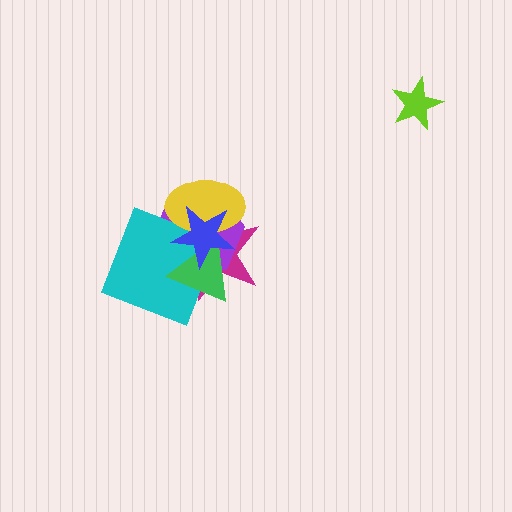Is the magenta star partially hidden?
Yes, it is partially covered by another shape.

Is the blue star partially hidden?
No, no other shape covers it.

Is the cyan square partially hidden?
Yes, it is partially covered by another shape.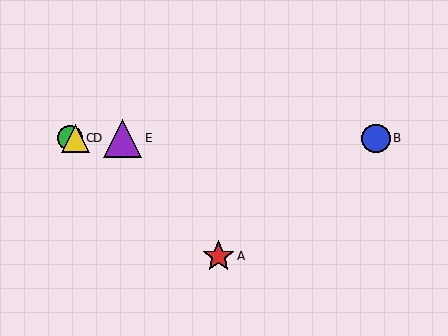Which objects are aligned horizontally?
Objects B, C, D, E are aligned horizontally.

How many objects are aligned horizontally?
4 objects (B, C, D, E) are aligned horizontally.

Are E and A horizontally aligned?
No, E is at y≈138 and A is at y≈256.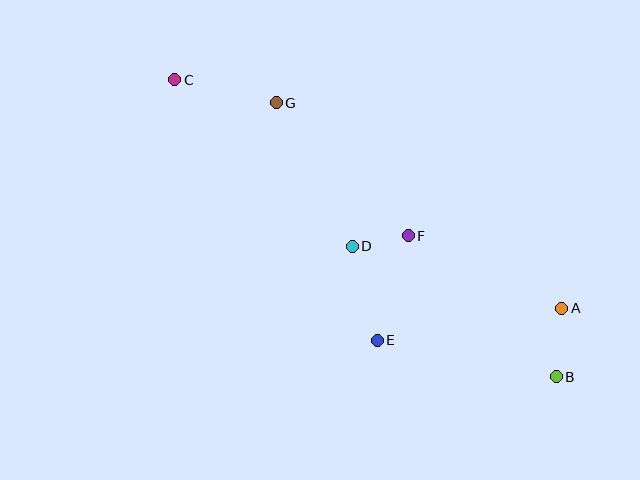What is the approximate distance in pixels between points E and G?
The distance between E and G is approximately 258 pixels.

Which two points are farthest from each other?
Points B and C are farthest from each other.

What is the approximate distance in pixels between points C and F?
The distance between C and F is approximately 281 pixels.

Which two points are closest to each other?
Points D and F are closest to each other.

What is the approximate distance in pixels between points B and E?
The distance between B and E is approximately 183 pixels.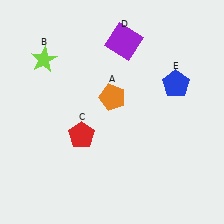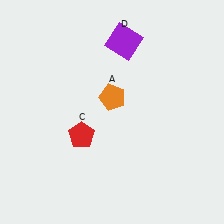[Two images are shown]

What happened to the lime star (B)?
The lime star (B) was removed in Image 2. It was in the top-left area of Image 1.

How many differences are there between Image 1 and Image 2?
There are 2 differences between the two images.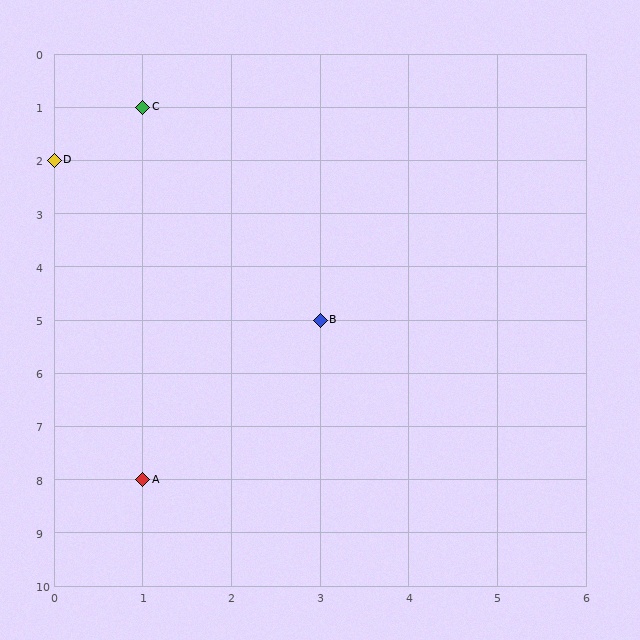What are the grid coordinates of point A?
Point A is at grid coordinates (1, 8).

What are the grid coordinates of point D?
Point D is at grid coordinates (0, 2).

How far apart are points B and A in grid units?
Points B and A are 2 columns and 3 rows apart (about 3.6 grid units diagonally).